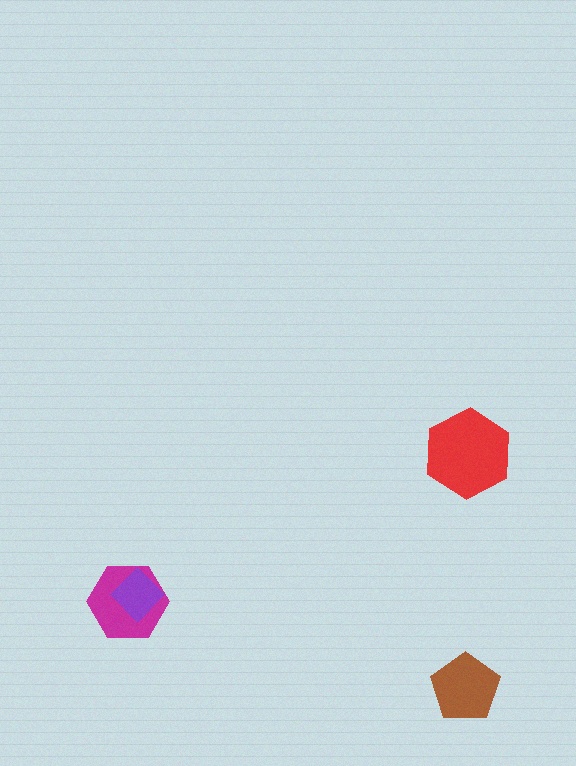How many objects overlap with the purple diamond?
1 object overlaps with the purple diamond.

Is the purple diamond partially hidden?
No, no other shape covers it.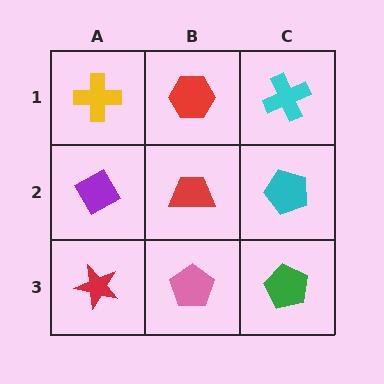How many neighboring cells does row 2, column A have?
3.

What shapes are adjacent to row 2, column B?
A red hexagon (row 1, column B), a pink pentagon (row 3, column B), a purple diamond (row 2, column A), a cyan pentagon (row 2, column C).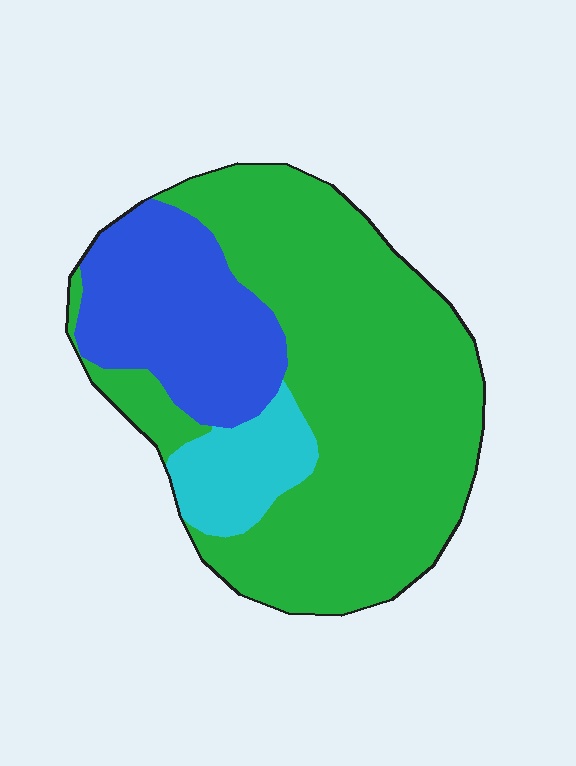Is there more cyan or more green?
Green.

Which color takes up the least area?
Cyan, at roughly 10%.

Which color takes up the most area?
Green, at roughly 65%.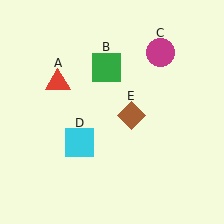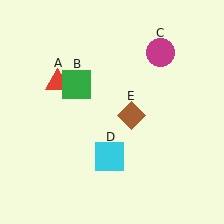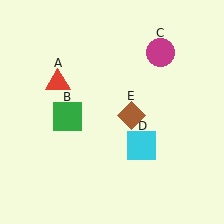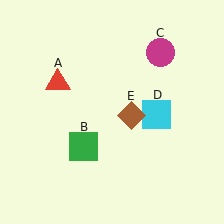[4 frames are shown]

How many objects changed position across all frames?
2 objects changed position: green square (object B), cyan square (object D).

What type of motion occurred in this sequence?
The green square (object B), cyan square (object D) rotated counterclockwise around the center of the scene.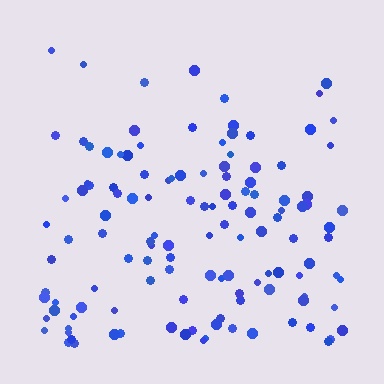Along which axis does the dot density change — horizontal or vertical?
Vertical.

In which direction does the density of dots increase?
From top to bottom, with the bottom side densest.